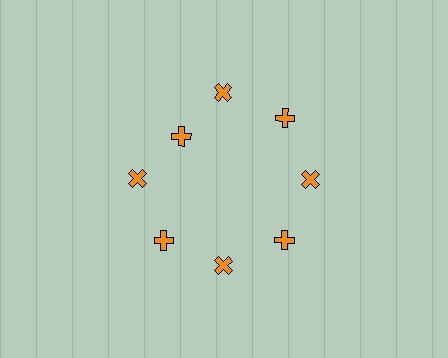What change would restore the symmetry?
The symmetry would be restored by moving it outward, back onto the ring so that all 8 crosses sit at equal angles and equal distance from the center.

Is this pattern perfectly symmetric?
No. The 8 orange crosses are arranged in a ring, but one element near the 10 o'clock position is pulled inward toward the center, breaking the 8-fold rotational symmetry.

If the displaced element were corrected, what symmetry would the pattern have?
It would have 8-fold rotational symmetry — the pattern would map onto itself every 45 degrees.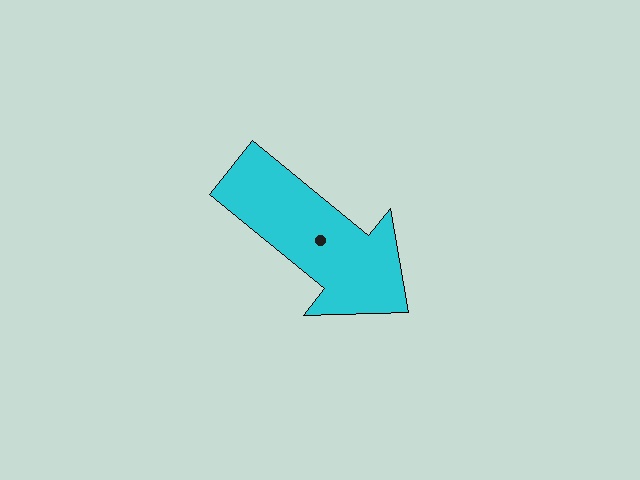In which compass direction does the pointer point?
Southeast.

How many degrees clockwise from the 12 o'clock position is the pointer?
Approximately 129 degrees.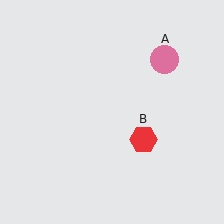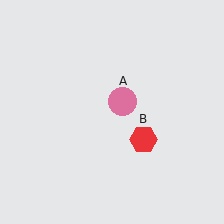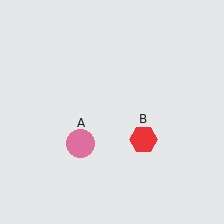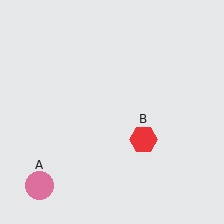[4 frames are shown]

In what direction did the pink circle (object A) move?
The pink circle (object A) moved down and to the left.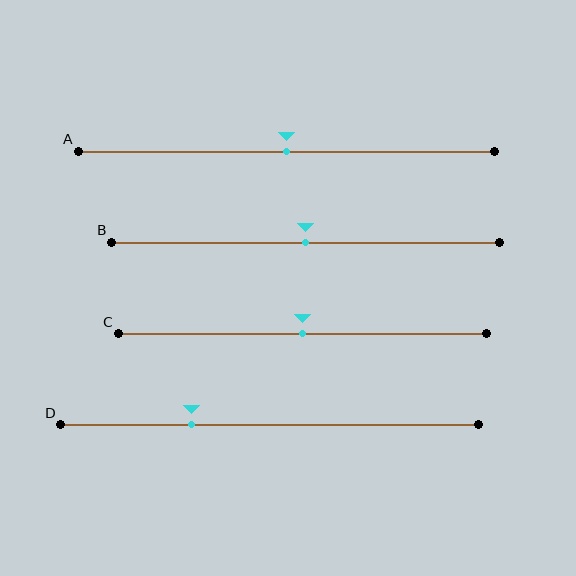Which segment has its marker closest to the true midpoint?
Segment A has its marker closest to the true midpoint.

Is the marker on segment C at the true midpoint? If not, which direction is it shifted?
Yes, the marker on segment C is at the true midpoint.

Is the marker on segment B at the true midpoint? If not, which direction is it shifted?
Yes, the marker on segment B is at the true midpoint.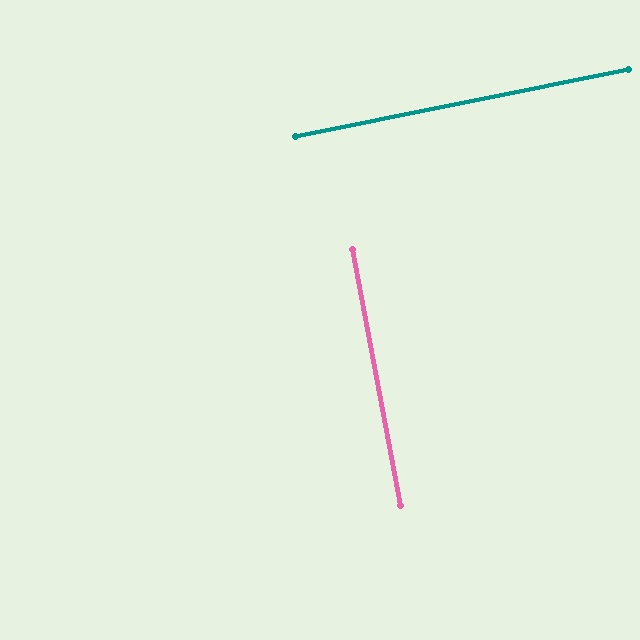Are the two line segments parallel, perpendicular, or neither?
Perpendicular — they meet at approximately 89°.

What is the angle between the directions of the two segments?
Approximately 89 degrees.